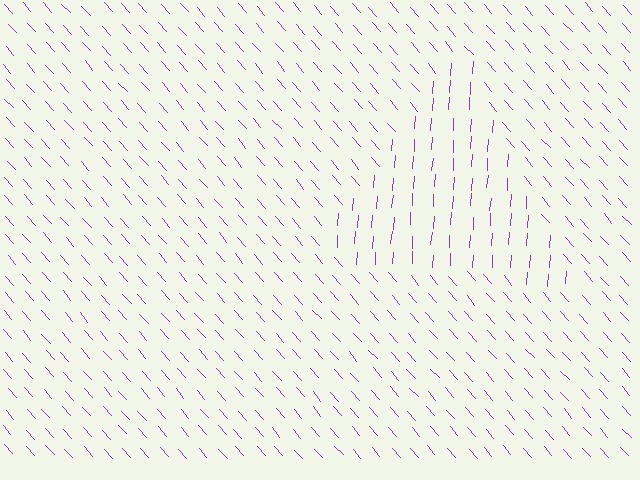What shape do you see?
I see a triangle.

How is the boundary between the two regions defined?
The boundary is defined purely by a change in line orientation (approximately 45 degrees difference). All lines are the same color and thickness.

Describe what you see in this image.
The image is filled with small purple line segments. A triangle region in the image has lines oriented differently from the surrounding lines, creating a visible texture boundary.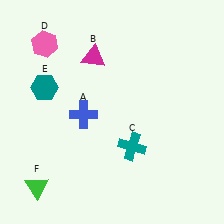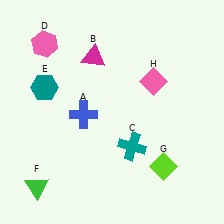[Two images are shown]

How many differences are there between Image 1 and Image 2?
There are 2 differences between the two images.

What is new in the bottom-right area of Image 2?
A lime diamond (G) was added in the bottom-right area of Image 2.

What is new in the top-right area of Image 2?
A pink diamond (H) was added in the top-right area of Image 2.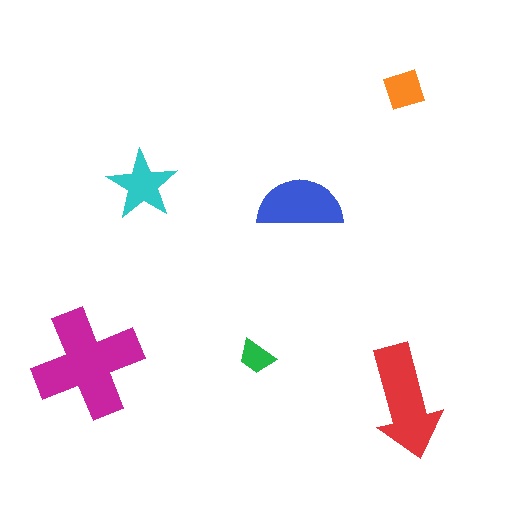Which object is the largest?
The magenta cross.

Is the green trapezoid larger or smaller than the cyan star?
Smaller.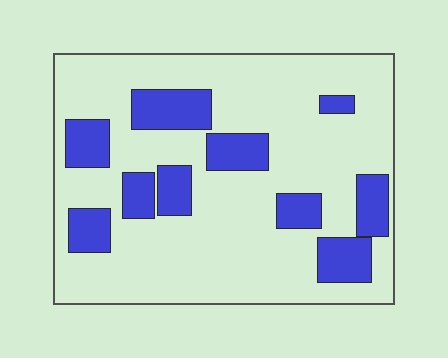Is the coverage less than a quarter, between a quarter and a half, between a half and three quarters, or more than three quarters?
Less than a quarter.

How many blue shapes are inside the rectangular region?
10.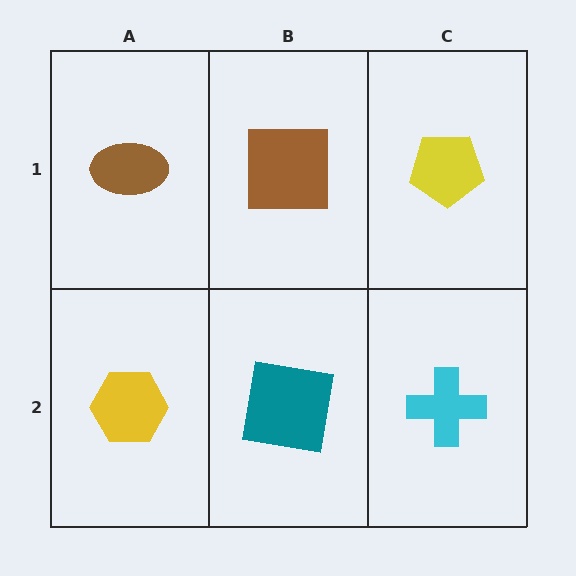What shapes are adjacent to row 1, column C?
A cyan cross (row 2, column C), a brown square (row 1, column B).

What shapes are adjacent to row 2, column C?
A yellow pentagon (row 1, column C), a teal square (row 2, column B).